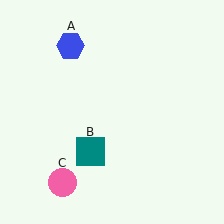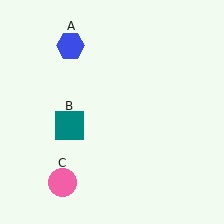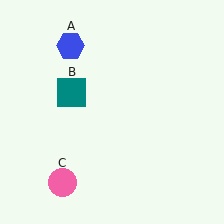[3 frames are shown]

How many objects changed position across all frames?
1 object changed position: teal square (object B).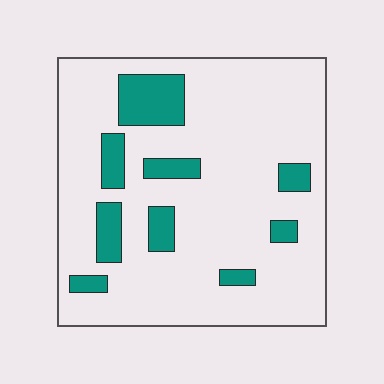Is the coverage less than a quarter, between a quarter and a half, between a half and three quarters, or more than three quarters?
Less than a quarter.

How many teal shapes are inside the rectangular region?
9.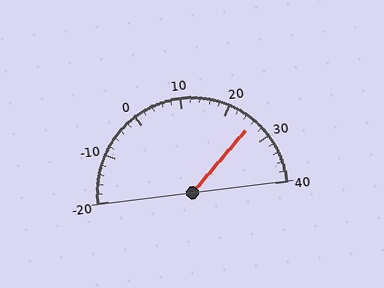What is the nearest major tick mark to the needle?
The nearest major tick mark is 30.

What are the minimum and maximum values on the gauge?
The gauge ranges from -20 to 40.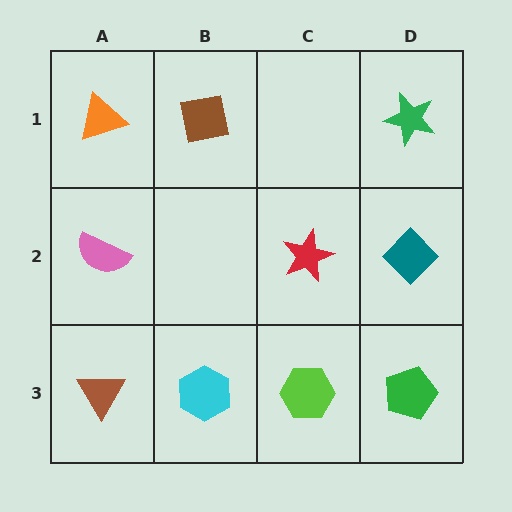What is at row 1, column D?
A green star.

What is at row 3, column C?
A lime hexagon.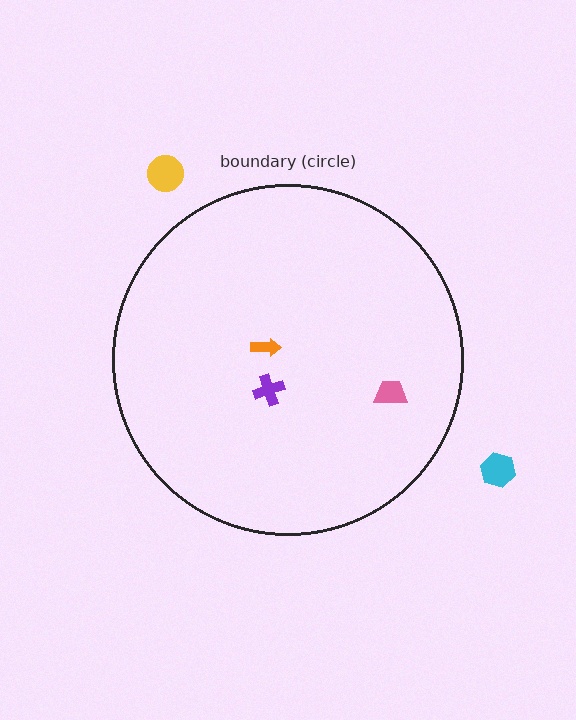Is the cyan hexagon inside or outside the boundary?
Outside.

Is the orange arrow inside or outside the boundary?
Inside.